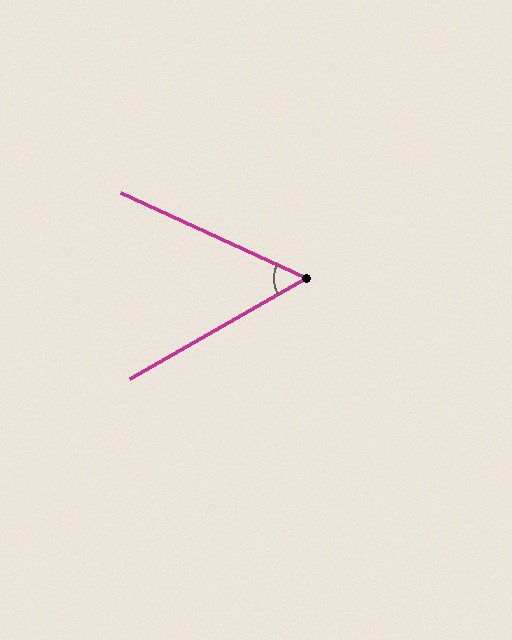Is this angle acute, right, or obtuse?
It is acute.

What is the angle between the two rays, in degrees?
Approximately 54 degrees.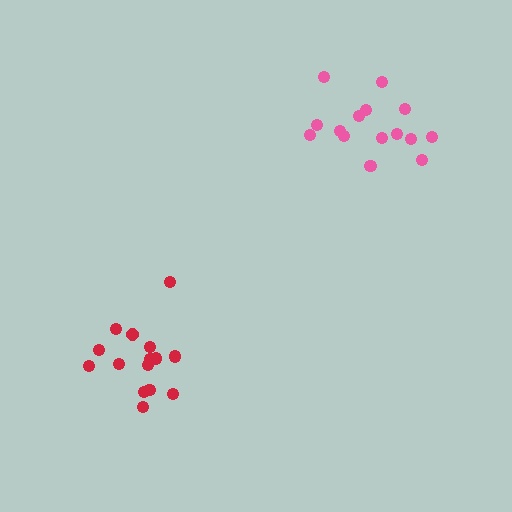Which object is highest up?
The pink cluster is topmost.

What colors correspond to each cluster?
The clusters are colored: red, pink.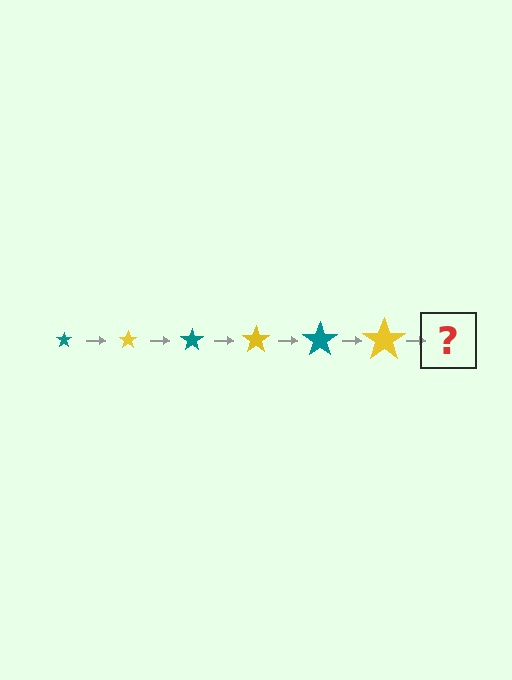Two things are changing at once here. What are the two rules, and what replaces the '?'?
The two rules are that the star grows larger each step and the color cycles through teal and yellow. The '?' should be a teal star, larger than the previous one.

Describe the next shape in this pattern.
It should be a teal star, larger than the previous one.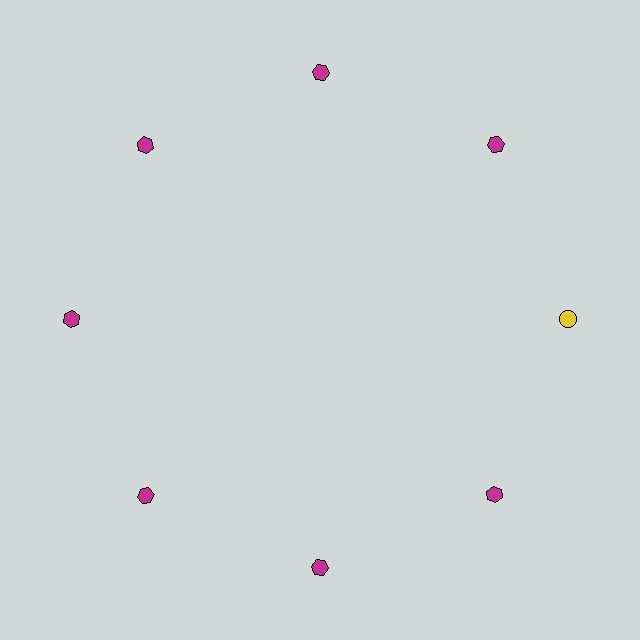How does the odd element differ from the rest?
It differs in both color (yellow instead of magenta) and shape (circle instead of hexagon).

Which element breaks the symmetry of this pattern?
The yellow circle at roughly the 3 o'clock position breaks the symmetry. All other shapes are magenta hexagons.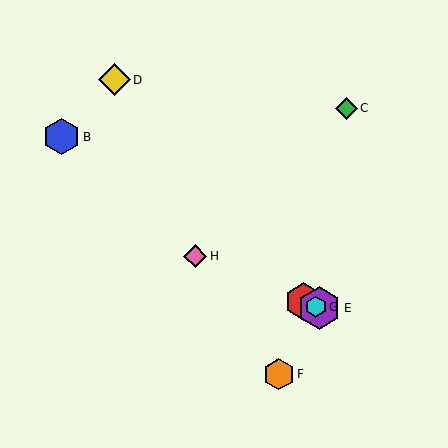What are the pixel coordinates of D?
Object D is at (115, 80).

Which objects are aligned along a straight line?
Objects A, E, G, H are aligned along a straight line.